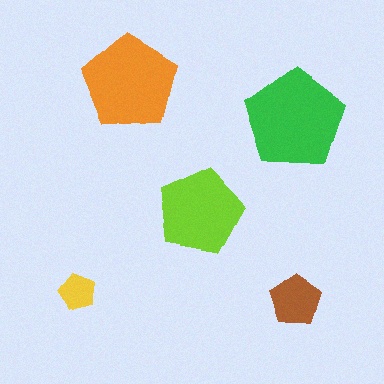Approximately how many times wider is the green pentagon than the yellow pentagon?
About 2.5 times wider.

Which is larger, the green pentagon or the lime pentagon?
The green one.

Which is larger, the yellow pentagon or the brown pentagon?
The brown one.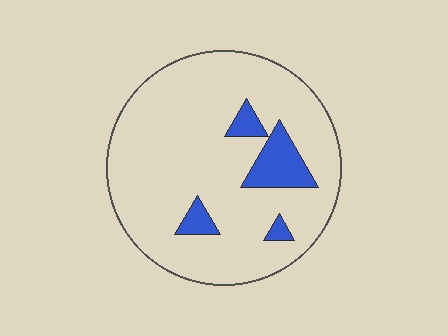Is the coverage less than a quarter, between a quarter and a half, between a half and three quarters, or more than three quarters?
Less than a quarter.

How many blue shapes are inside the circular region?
4.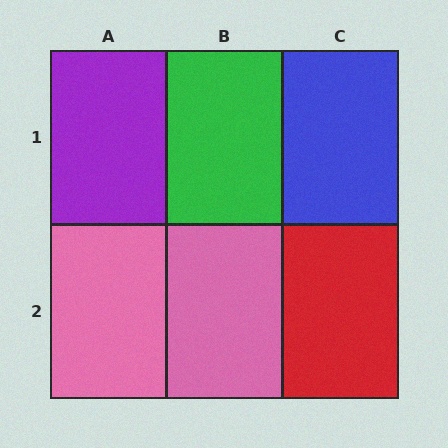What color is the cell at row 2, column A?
Pink.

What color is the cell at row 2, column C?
Red.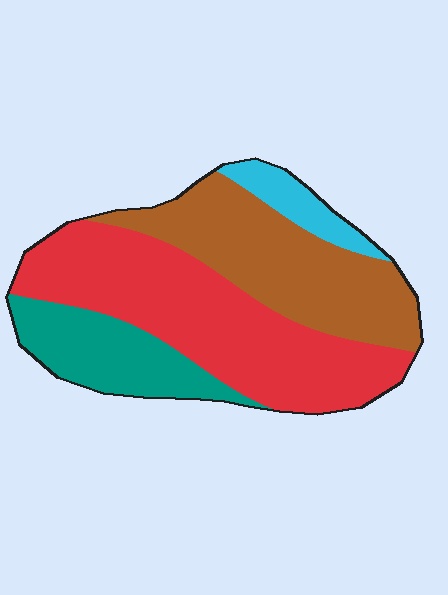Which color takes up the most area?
Red, at roughly 45%.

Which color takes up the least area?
Cyan, at roughly 5%.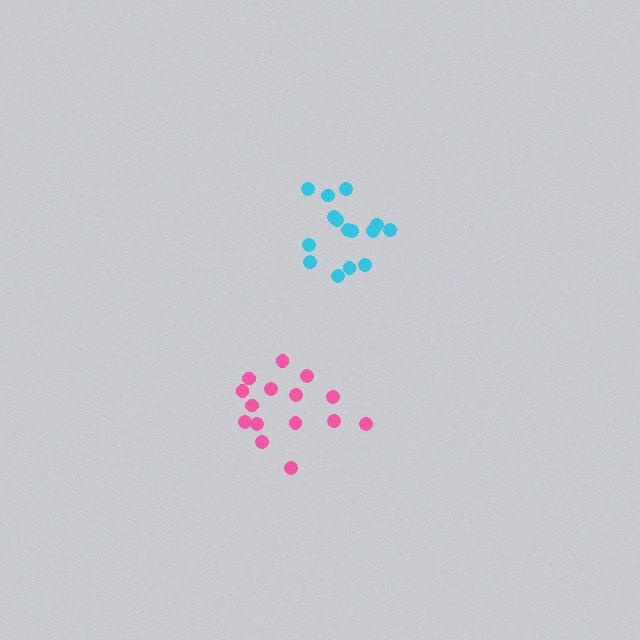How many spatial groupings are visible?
There are 2 spatial groupings.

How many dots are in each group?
Group 1: 15 dots, Group 2: 15 dots (30 total).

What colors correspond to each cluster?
The clusters are colored: cyan, pink.